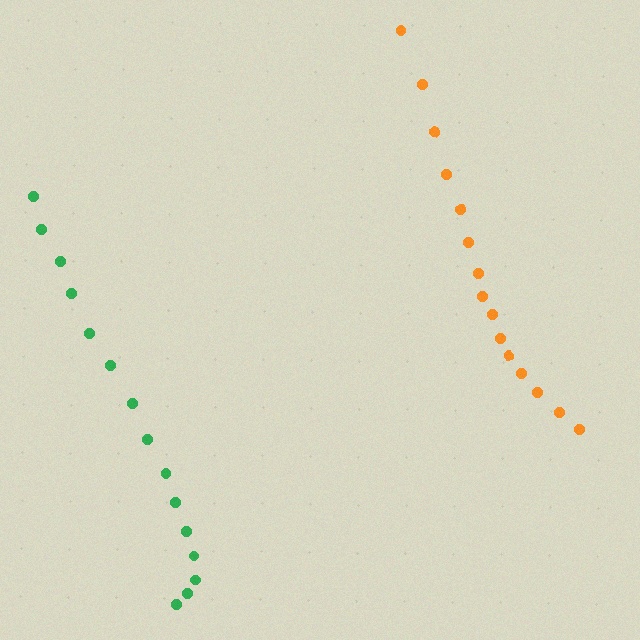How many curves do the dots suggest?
There are 2 distinct paths.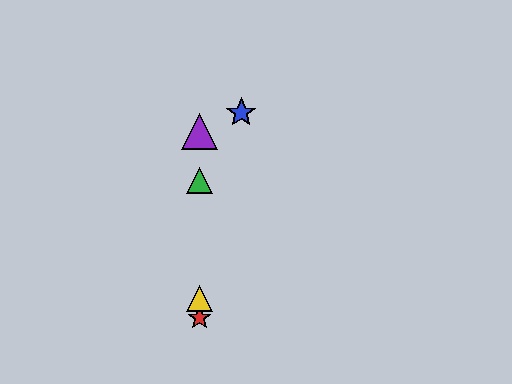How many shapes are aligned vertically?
4 shapes (the red star, the green triangle, the yellow triangle, the purple triangle) are aligned vertically.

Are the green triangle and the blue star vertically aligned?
No, the green triangle is at x≈200 and the blue star is at x≈241.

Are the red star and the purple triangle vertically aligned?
Yes, both are at x≈200.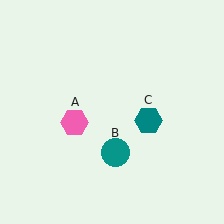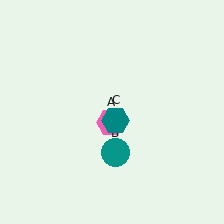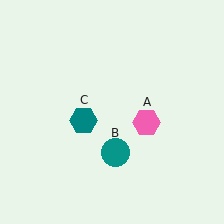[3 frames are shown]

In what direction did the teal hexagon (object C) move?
The teal hexagon (object C) moved left.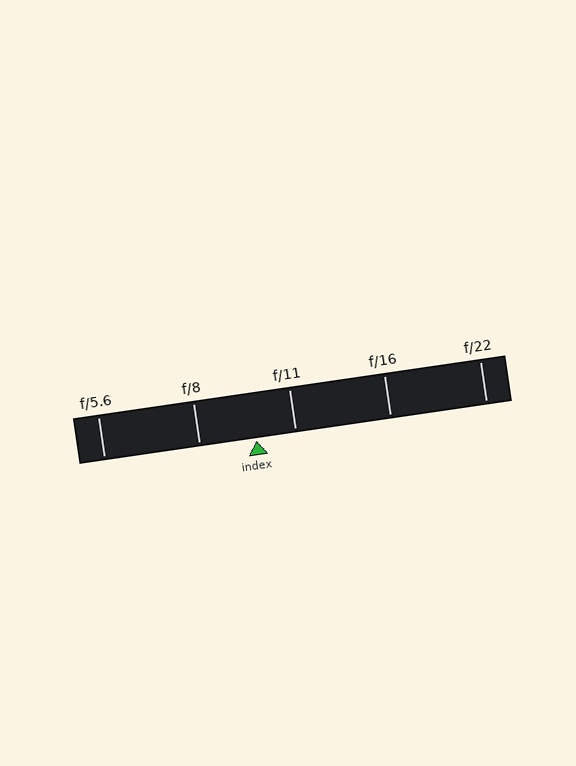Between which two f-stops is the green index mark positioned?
The index mark is between f/8 and f/11.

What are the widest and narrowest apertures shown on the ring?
The widest aperture shown is f/5.6 and the narrowest is f/22.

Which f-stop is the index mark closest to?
The index mark is closest to f/11.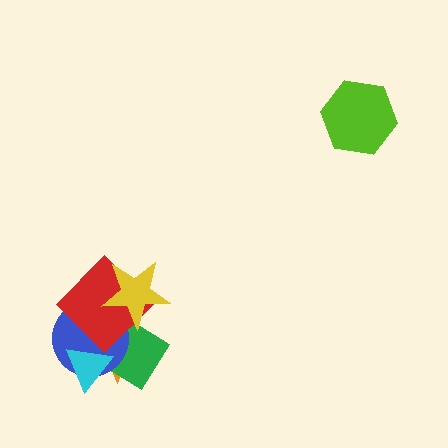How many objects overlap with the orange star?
5 objects overlap with the orange star.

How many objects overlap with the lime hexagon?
0 objects overlap with the lime hexagon.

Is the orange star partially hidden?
Yes, it is partially covered by another shape.